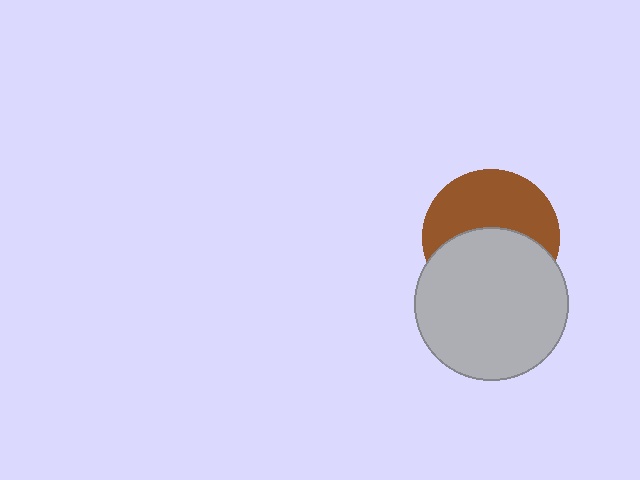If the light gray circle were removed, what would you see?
You would see the complete brown circle.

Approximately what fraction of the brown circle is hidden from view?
Roughly 49% of the brown circle is hidden behind the light gray circle.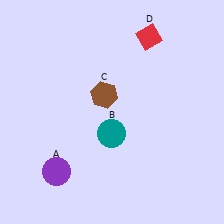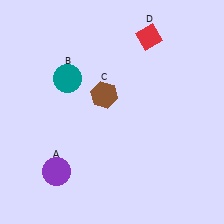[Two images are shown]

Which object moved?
The teal circle (B) moved up.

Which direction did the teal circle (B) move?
The teal circle (B) moved up.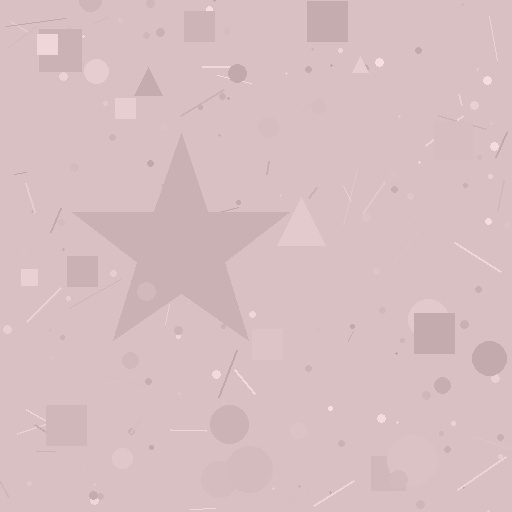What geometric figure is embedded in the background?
A star is embedded in the background.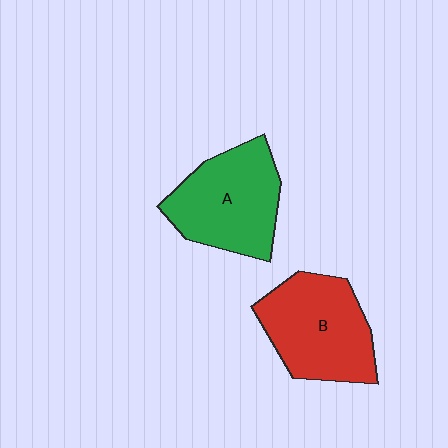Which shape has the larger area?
Shape B (red).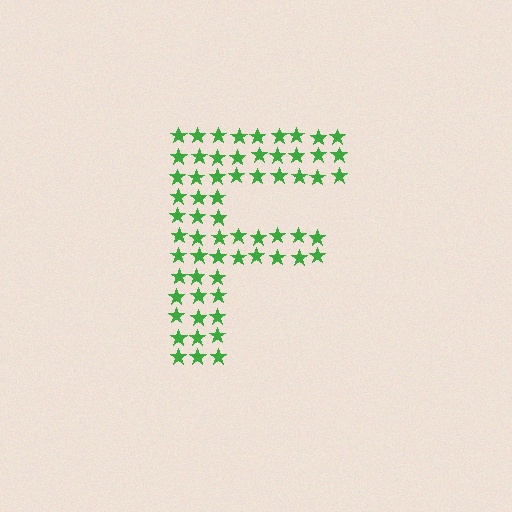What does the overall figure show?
The overall figure shows the letter F.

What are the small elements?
The small elements are stars.